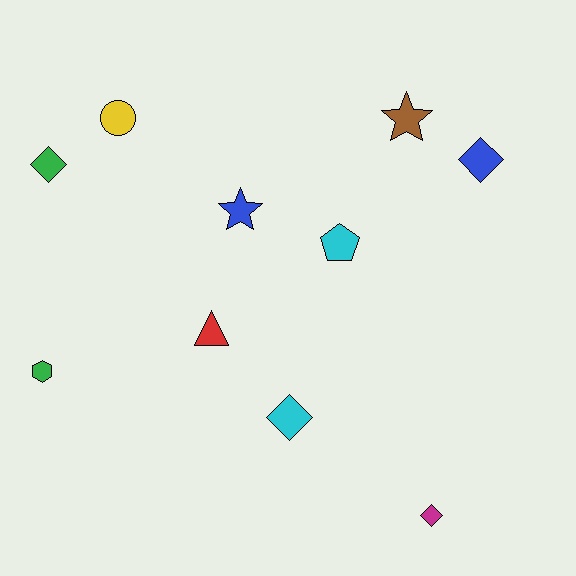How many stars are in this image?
There are 2 stars.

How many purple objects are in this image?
There are no purple objects.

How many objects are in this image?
There are 10 objects.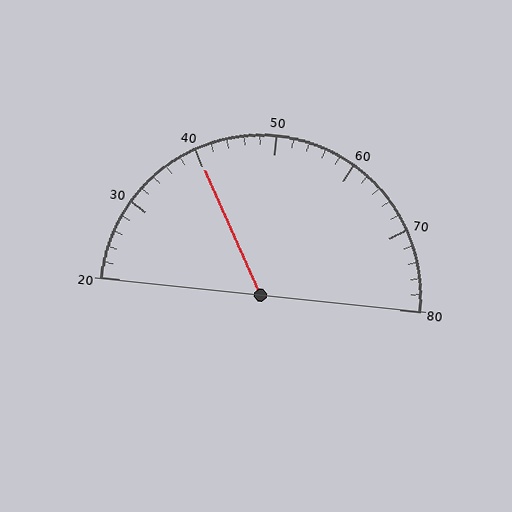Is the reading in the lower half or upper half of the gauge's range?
The reading is in the lower half of the range (20 to 80).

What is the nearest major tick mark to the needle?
The nearest major tick mark is 40.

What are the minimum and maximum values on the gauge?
The gauge ranges from 20 to 80.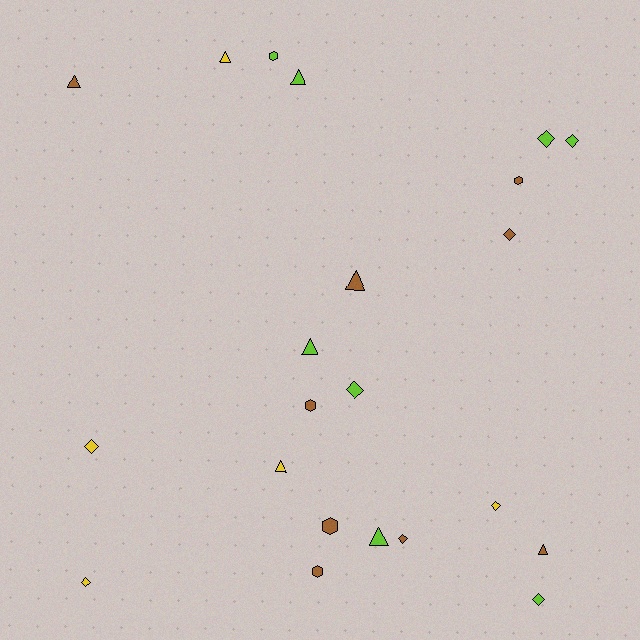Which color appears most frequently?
Brown, with 9 objects.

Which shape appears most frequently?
Diamond, with 9 objects.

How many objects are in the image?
There are 22 objects.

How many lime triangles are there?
There are 3 lime triangles.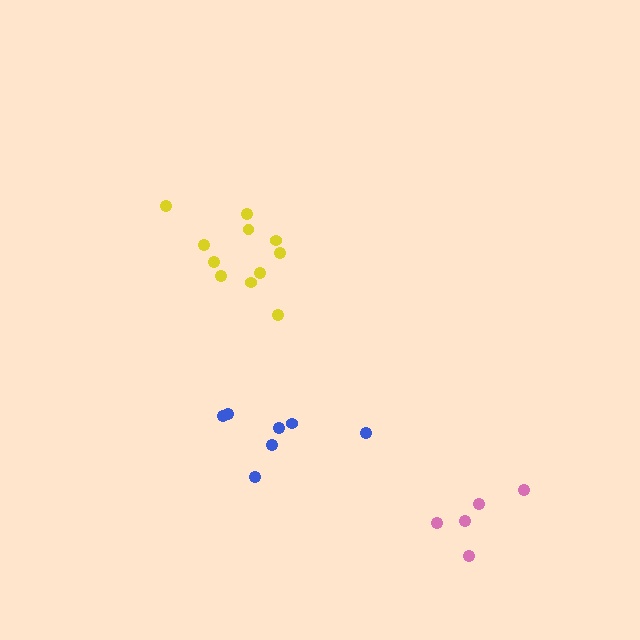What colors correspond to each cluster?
The clusters are colored: pink, yellow, blue.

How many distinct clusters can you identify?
There are 3 distinct clusters.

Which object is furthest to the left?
The yellow cluster is leftmost.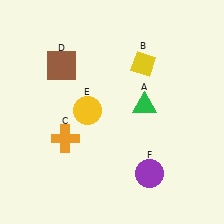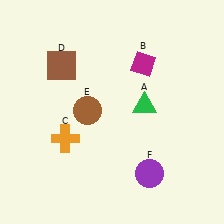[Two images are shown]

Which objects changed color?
B changed from yellow to magenta. E changed from yellow to brown.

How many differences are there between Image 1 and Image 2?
There are 2 differences between the two images.